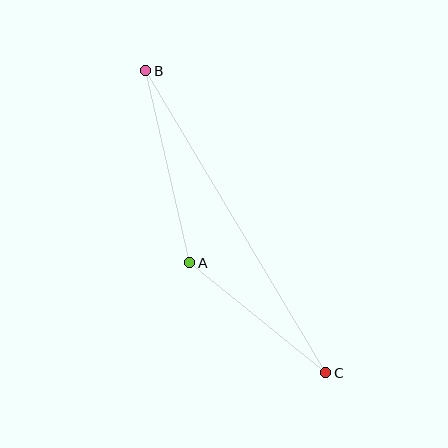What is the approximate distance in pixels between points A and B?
The distance between A and B is approximately 197 pixels.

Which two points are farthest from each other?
Points B and C are farthest from each other.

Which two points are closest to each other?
Points A and C are closest to each other.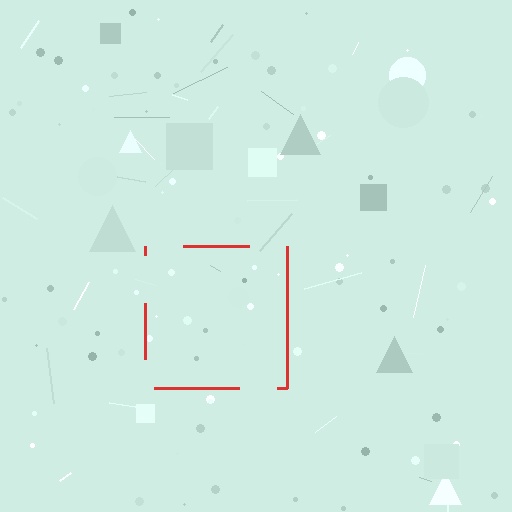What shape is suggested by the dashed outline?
The dashed outline suggests a square.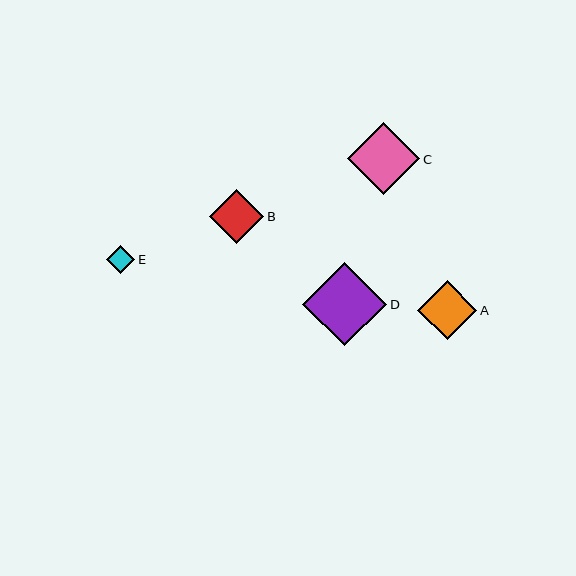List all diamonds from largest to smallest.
From largest to smallest: D, C, A, B, E.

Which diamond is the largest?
Diamond D is the largest with a size of approximately 84 pixels.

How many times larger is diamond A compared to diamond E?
Diamond A is approximately 2.1 times the size of diamond E.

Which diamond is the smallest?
Diamond E is the smallest with a size of approximately 28 pixels.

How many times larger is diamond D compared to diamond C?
Diamond D is approximately 1.2 times the size of diamond C.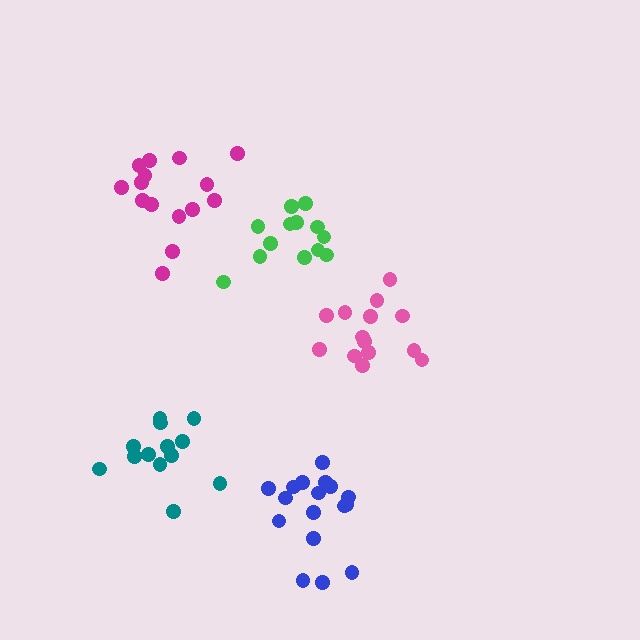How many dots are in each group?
Group 1: 14 dots, Group 2: 17 dots, Group 3: 16 dots, Group 4: 13 dots, Group 5: 13 dots (73 total).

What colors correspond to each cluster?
The clusters are colored: pink, blue, magenta, teal, green.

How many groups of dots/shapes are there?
There are 5 groups.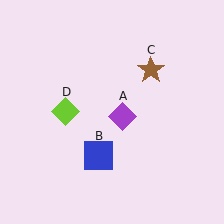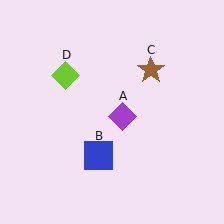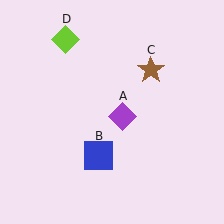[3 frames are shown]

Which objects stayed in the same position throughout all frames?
Purple diamond (object A) and blue square (object B) and brown star (object C) remained stationary.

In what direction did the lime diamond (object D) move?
The lime diamond (object D) moved up.